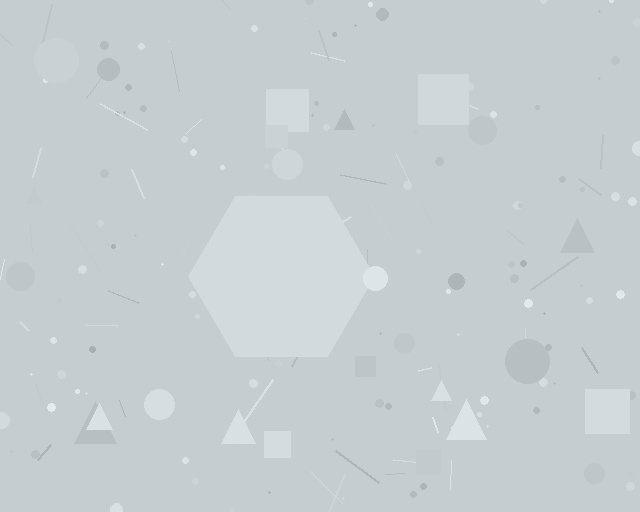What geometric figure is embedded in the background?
A hexagon is embedded in the background.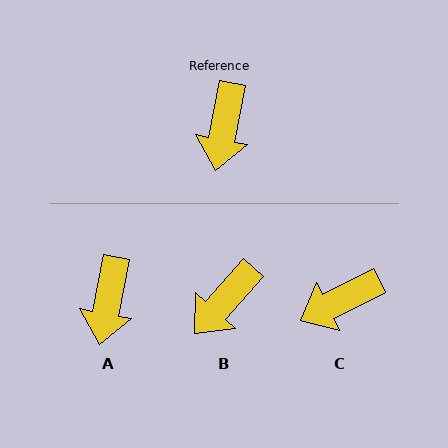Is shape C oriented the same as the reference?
No, it is off by about 52 degrees.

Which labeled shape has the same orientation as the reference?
A.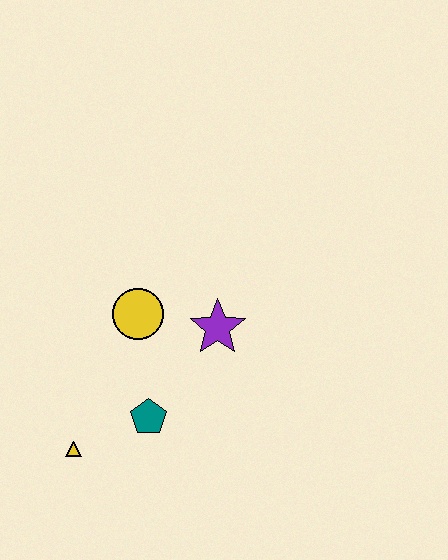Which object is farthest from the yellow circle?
The yellow triangle is farthest from the yellow circle.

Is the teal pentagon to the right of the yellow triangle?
Yes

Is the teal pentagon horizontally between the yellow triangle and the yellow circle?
No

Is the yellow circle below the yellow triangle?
No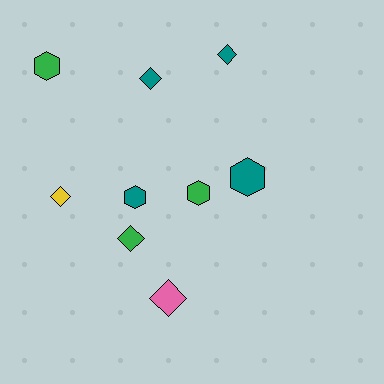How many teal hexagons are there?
There are 2 teal hexagons.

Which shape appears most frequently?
Diamond, with 5 objects.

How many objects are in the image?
There are 9 objects.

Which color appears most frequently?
Teal, with 4 objects.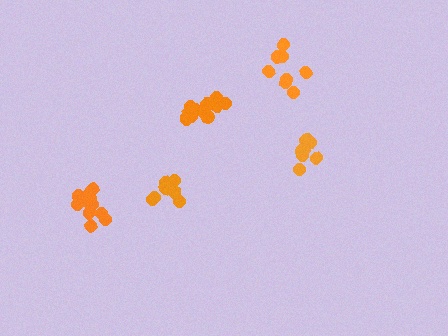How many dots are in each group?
Group 1: 11 dots, Group 2: 9 dots, Group 3: 8 dots, Group 4: 14 dots, Group 5: 8 dots (50 total).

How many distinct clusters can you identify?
There are 5 distinct clusters.